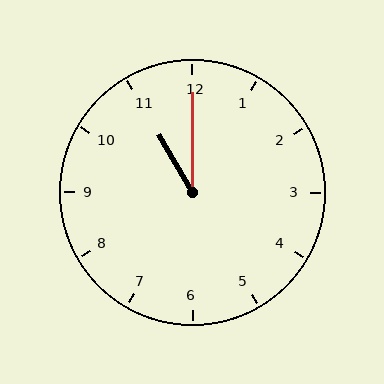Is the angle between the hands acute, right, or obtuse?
It is acute.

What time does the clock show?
11:00.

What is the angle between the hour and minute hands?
Approximately 30 degrees.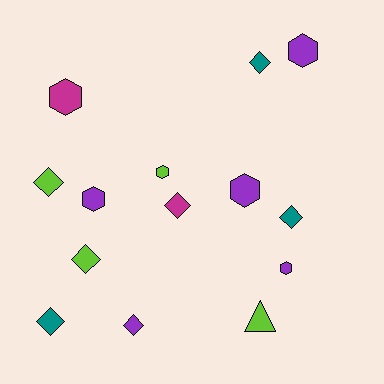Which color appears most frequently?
Purple, with 5 objects.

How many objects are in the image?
There are 14 objects.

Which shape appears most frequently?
Diamond, with 7 objects.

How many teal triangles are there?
There are no teal triangles.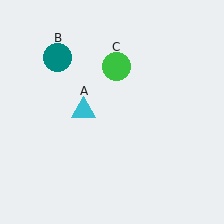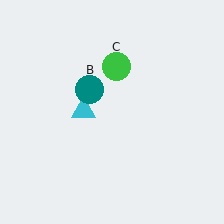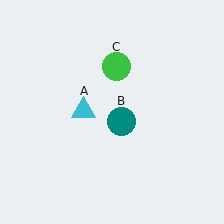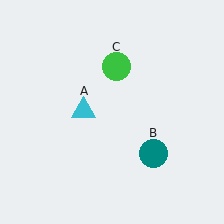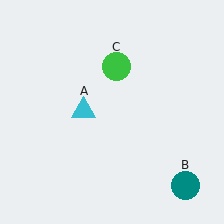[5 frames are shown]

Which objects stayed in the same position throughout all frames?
Cyan triangle (object A) and green circle (object C) remained stationary.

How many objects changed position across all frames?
1 object changed position: teal circle (object B).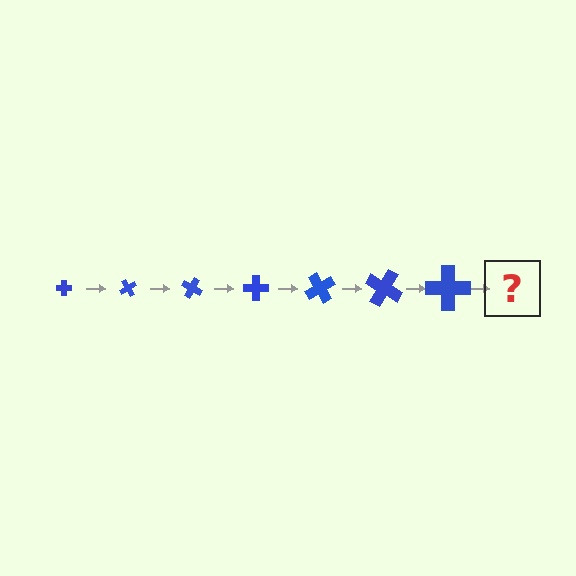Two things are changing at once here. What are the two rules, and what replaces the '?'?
The two rules are that the cross grows larger each step and it rotates 60 degrees each step. The '?' should be a cross, larger than the previous one and rotated 420 degrees from the start.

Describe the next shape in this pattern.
It should be a cross, larger than the previous one and rotated 420 degrees from the start.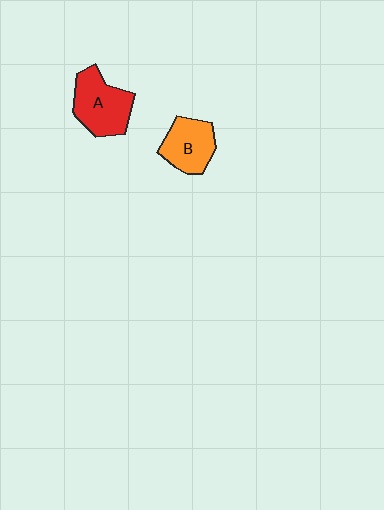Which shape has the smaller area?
Shape B (orange).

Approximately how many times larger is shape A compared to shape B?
Approximately 1.2 times.